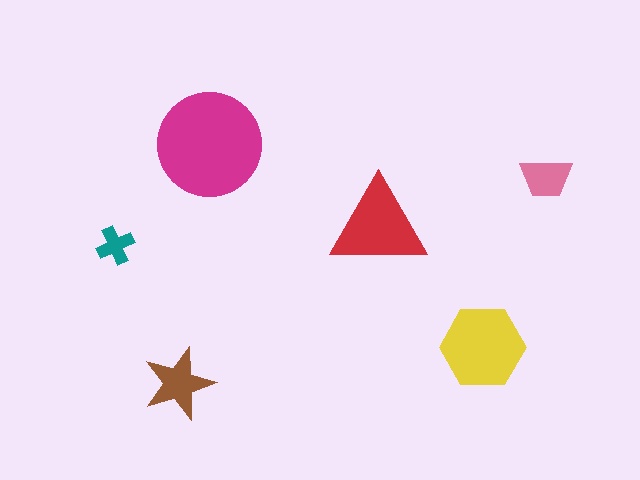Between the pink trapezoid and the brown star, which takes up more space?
The brown star.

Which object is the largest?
The magenta circle.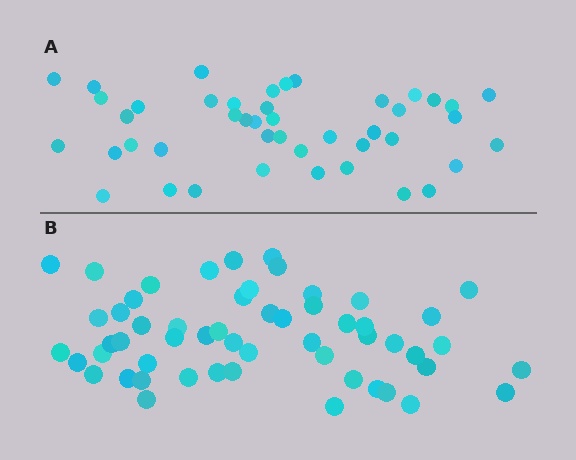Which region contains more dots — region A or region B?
Region B (the bottom region) has more dots.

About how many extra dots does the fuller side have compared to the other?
Region B has roughly 12 or so more dots than region A.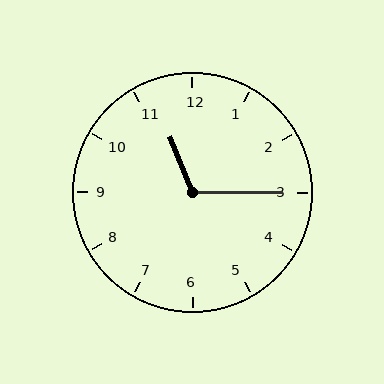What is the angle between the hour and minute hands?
Approximately 112 degrees.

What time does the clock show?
11:15.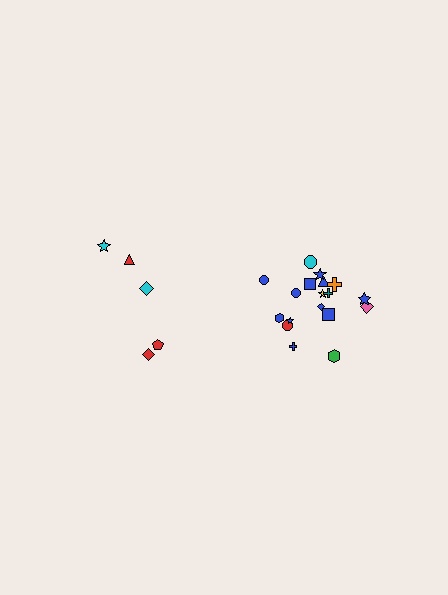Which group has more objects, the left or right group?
The right group.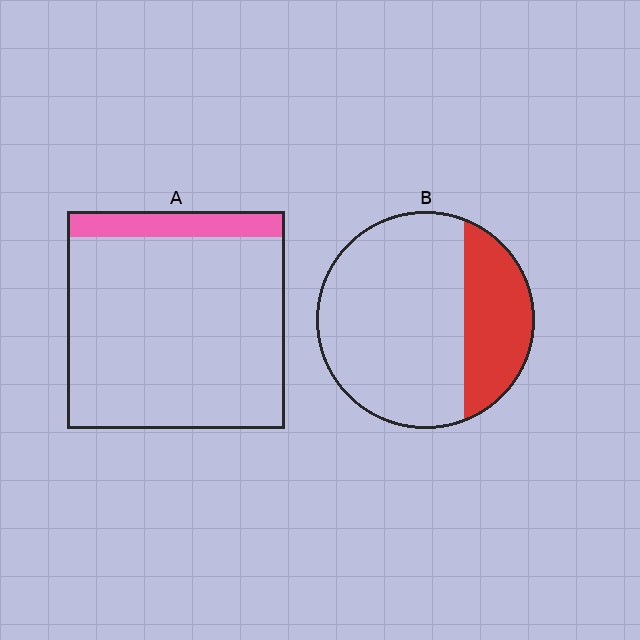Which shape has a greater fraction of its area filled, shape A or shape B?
Shape B.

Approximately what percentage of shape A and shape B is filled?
A is approximately 10% and B is approximately 30%.